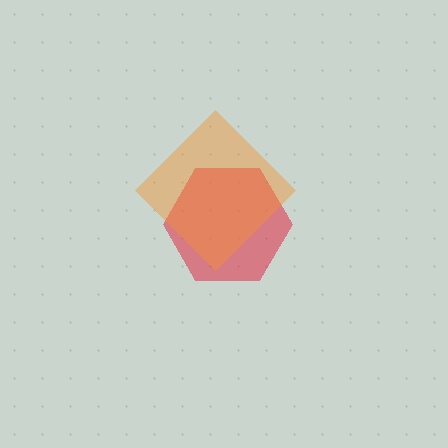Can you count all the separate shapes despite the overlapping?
Yes, there are 2 separate shapes.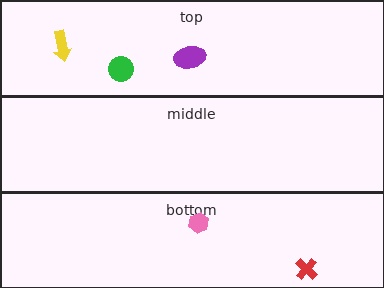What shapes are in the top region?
The purple ellipse, the yellow arrow, the green circle.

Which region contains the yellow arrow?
The top region.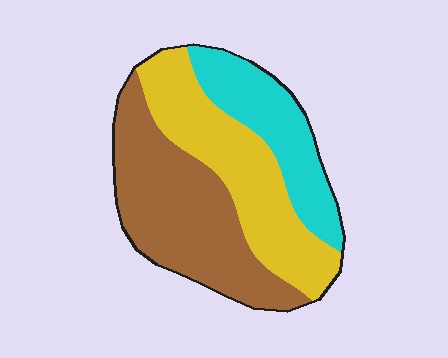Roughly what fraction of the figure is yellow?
Yellow covers around 35% of the figure.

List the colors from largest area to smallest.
From largest to smallest: brown, yellow, cyan.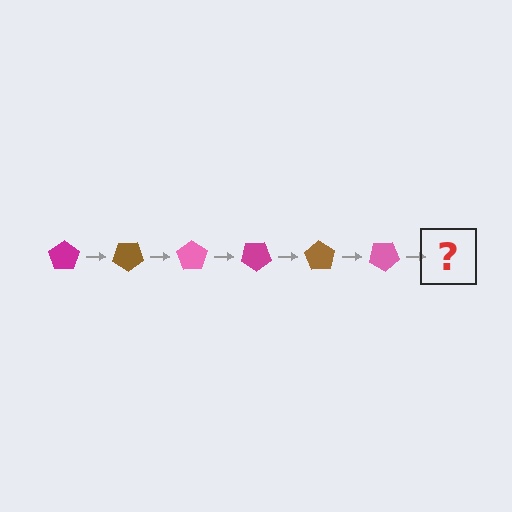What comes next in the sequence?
The next element should be a magenta pentagon, rotated 210 degrees from the start.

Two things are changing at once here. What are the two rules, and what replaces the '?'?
The two rules are that it rotates 35 degrees each step and the color cycles through magenta, brown, and pink. The '?' should be a magenta pentagon, rotated 210 degrees from the start.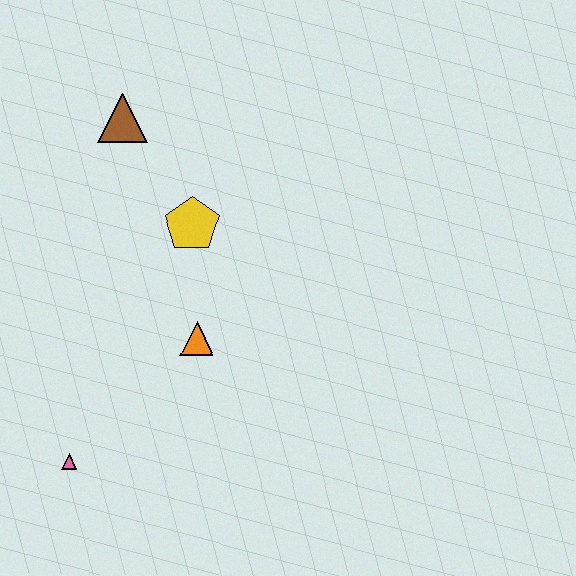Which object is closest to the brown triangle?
The yellow pentagon is closest to the brown triangle.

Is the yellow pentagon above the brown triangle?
No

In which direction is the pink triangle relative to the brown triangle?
The pink triangle is below the brown triangle.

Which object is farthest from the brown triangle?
The pink triangle is farthest from the brown triangle.